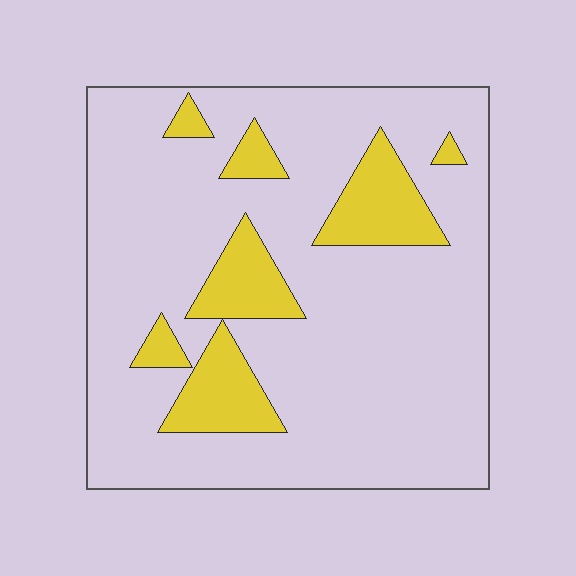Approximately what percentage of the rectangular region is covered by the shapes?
Approximately 20%.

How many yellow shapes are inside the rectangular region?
7.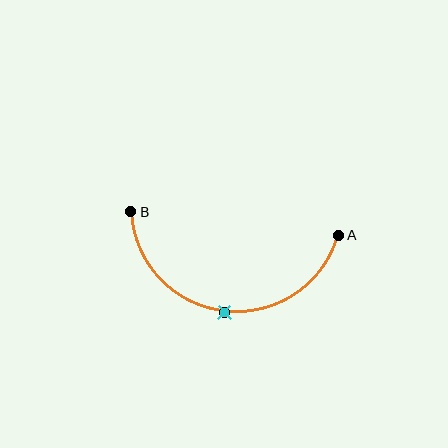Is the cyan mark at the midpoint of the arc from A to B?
Yes. The cyan mark lies on the arc at equal arc-length from both A and B — it is the arc midpoint.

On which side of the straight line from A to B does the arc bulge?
The arc bulges below the straight line connecting A and B.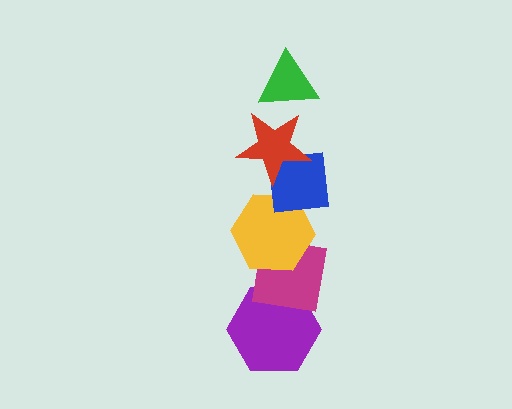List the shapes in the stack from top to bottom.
From top to bottom: the green triangle, the red star, the blue square, the yellow hexagon, the magenta square, the purple hexagon.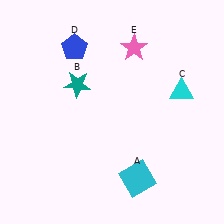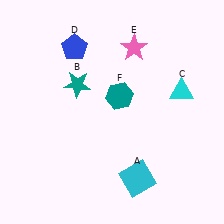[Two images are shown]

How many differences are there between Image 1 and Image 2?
There is 1 difference between the two images.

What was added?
A teal hexagon (F) was added in Image 2.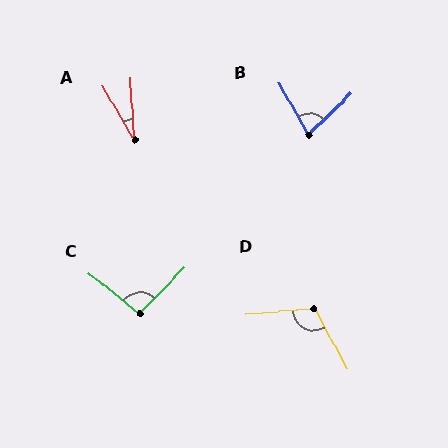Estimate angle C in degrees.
Approximately 96 degrees.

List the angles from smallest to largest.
A (26°), B (76°), C (96°), D (114°).